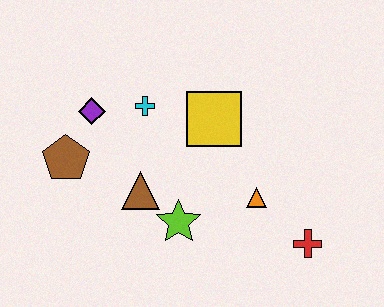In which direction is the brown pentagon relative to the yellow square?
The brown pentagon is to the left of the yellow square.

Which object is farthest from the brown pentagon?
The red cross is farthest from the brown pentagon.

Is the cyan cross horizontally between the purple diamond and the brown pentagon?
No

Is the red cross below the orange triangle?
Yes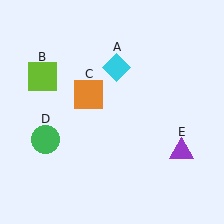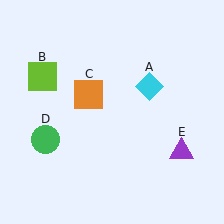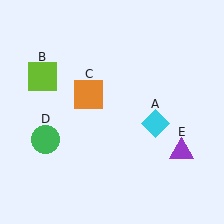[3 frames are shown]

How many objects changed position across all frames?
1 object changed position: cyan diamond (object A).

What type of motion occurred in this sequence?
The cyan diamond (object A) rotated clockwise around the center of the scene.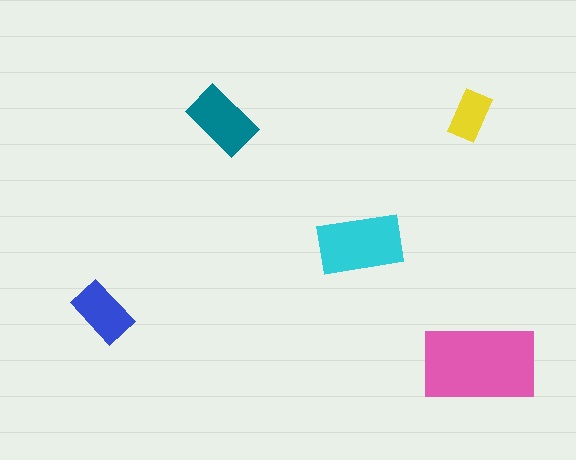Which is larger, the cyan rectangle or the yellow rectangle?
The cyan one.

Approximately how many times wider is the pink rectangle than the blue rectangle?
About 2 times wider.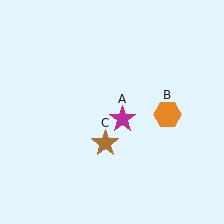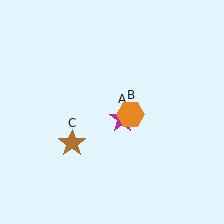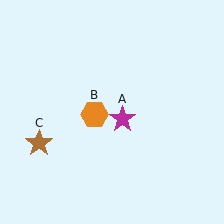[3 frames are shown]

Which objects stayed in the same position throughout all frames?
Magenta star (object A) remained stationary.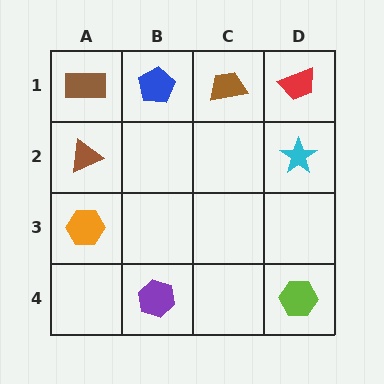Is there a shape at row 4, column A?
No, that cell is empty.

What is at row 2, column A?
A brown triangle.